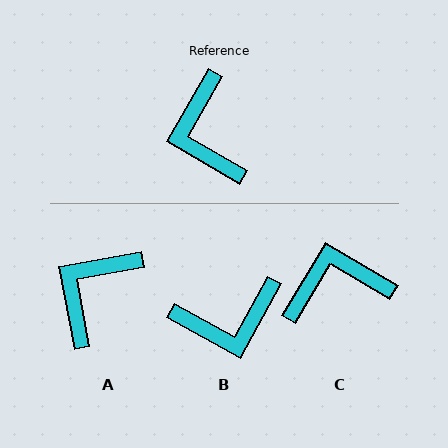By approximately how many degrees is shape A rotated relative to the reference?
Approximately 49 degrees clockwise.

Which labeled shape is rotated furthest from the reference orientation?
B, about 91 degrees away.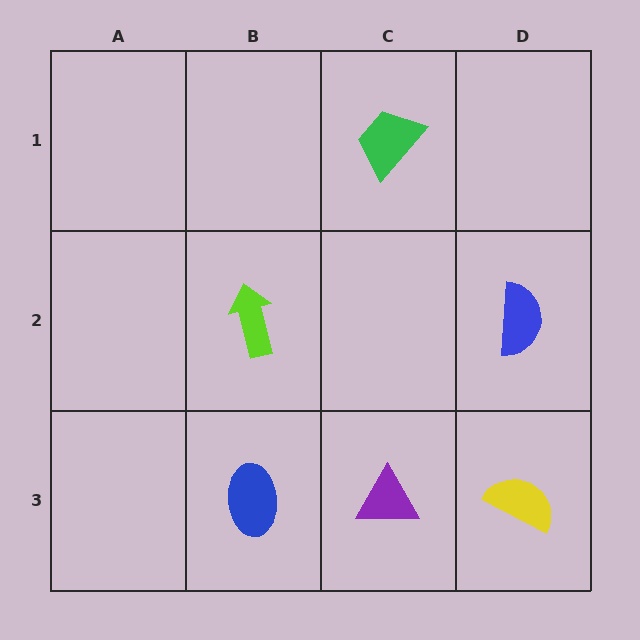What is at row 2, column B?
A lime arrow.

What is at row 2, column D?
A blue semicircle.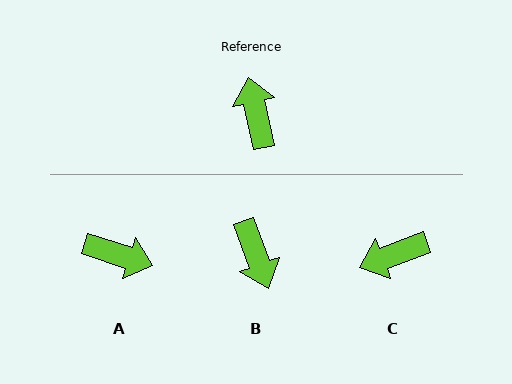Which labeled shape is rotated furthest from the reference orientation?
B, about 173 degrees away.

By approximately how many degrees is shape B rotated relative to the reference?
Approximately 173 degrees clockwise.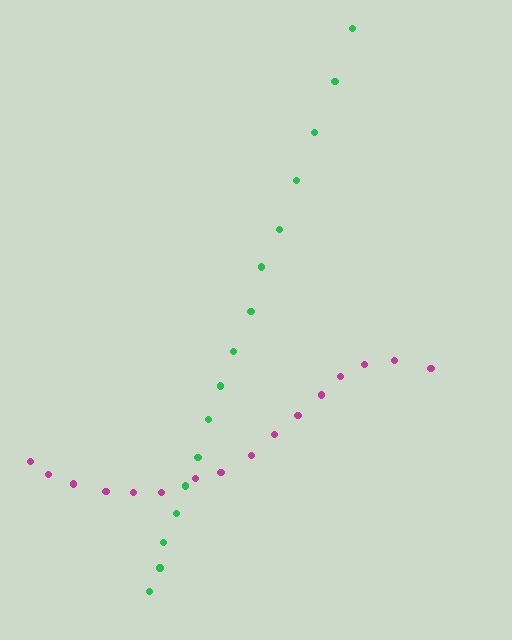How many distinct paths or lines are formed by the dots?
There are 2 distinct paths.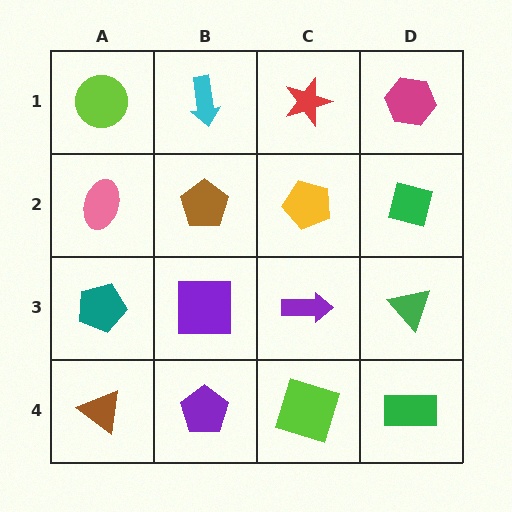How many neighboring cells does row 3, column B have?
4.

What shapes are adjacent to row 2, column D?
A magenta hexagon (row 1, column D), a green triangle (row 3, column D), a yellow pentagon (row 2, column C).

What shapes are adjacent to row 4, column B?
A purple square (row 3, column B), a brown triangle (row 4, column A), a lime square (row 4, column C).